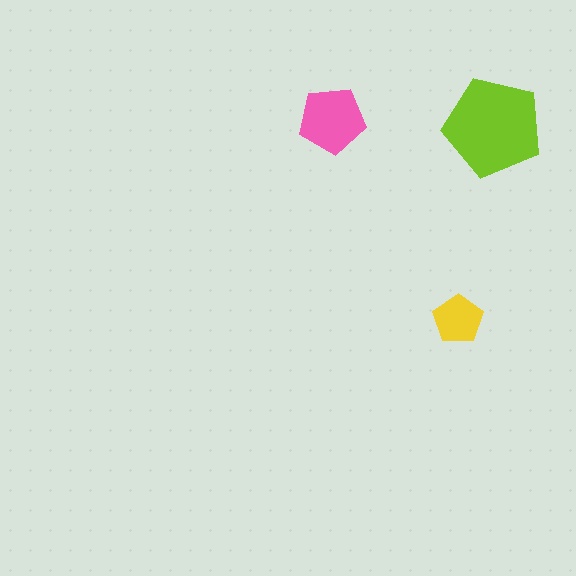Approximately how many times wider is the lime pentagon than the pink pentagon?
About 1.5 times wider.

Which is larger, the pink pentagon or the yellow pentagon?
The pink one.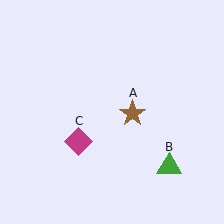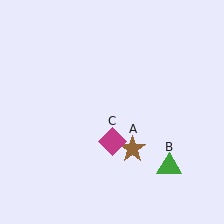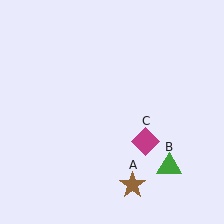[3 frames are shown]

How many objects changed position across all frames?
2 objects changed position: brown star (object A), magenta diamond (object C).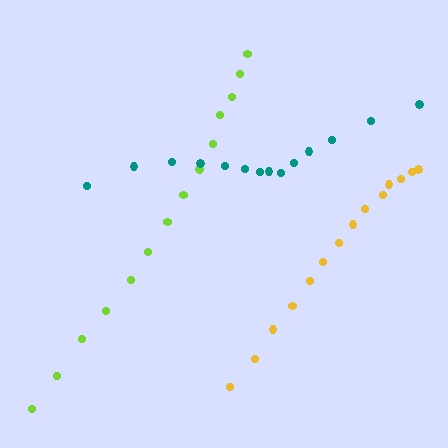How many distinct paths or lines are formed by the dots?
There are 3 distinct paths.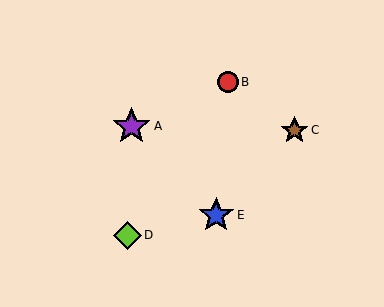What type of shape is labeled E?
Shape E is a blue star.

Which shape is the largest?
The purple star (labeled A) is the largest.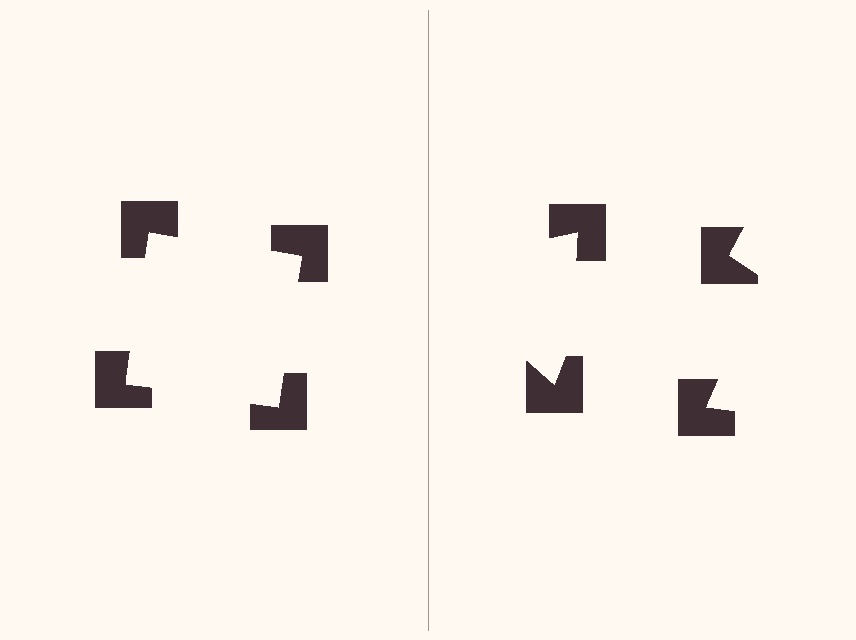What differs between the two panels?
The notched squares are positioned identically on both sides; only the wedge orientations differ. On the left they align to a square; on the right they are misaligned.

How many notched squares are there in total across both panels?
8 — 4 on each side.